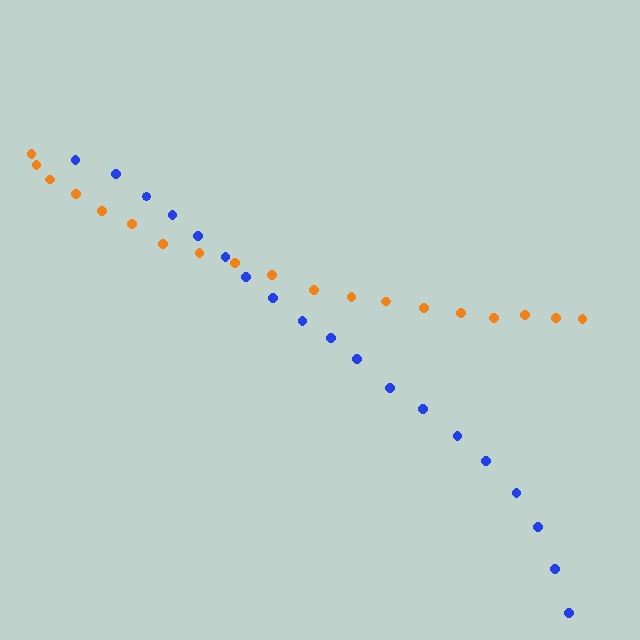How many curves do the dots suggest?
There are 2 distinct paths.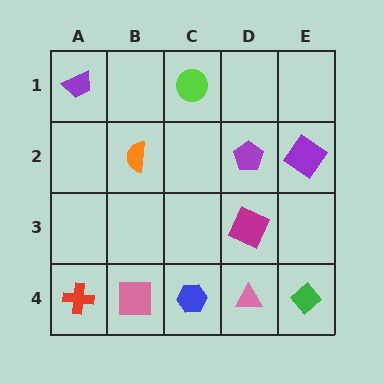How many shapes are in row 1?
2 shapes.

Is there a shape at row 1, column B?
No, that cell is empty.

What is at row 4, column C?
A blue hexagon.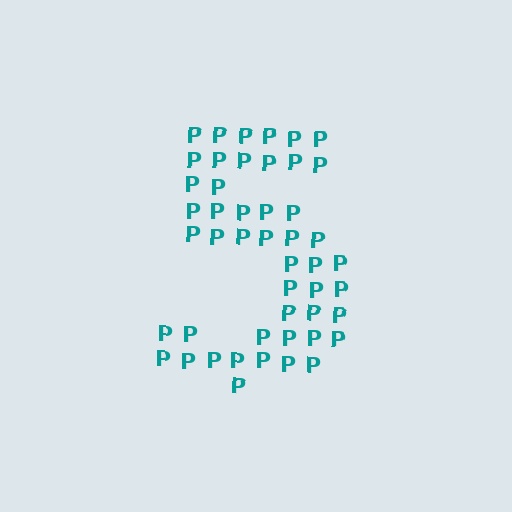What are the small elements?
The small elements are letter P's.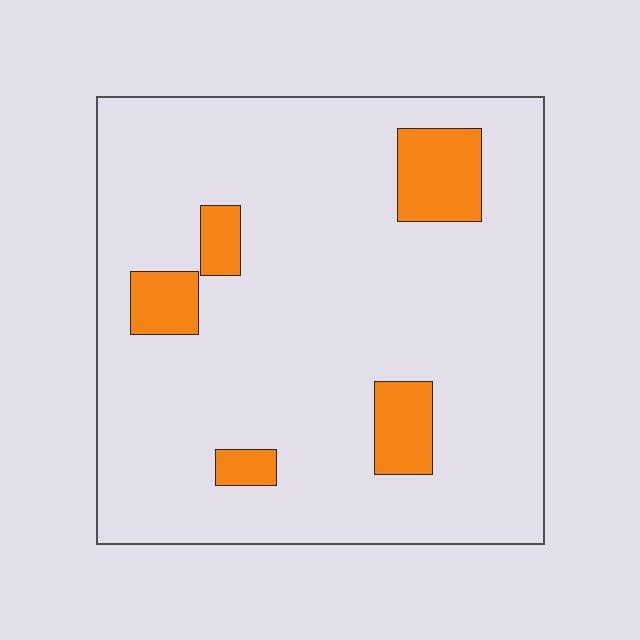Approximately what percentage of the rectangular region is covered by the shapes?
Approximately 10%.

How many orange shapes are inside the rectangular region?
5.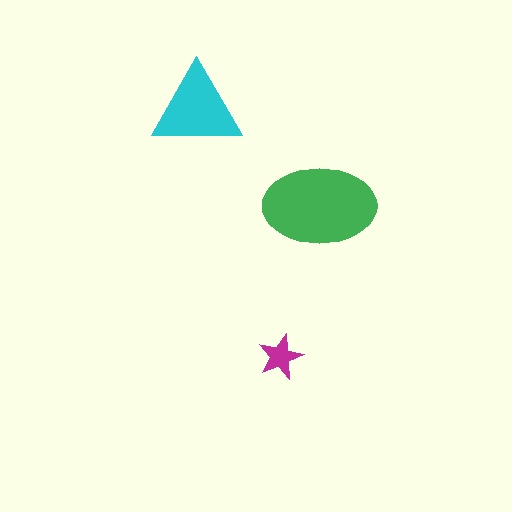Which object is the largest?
The green ellipse.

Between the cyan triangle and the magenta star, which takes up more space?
The cyan triangle.